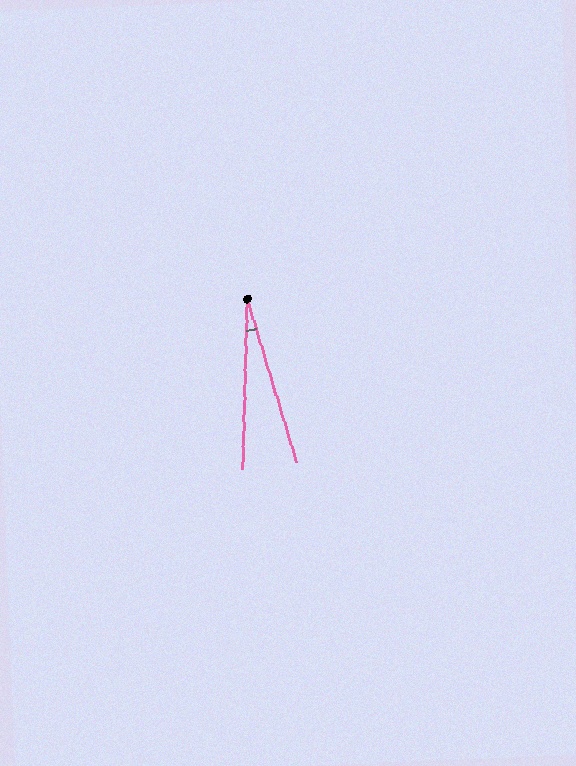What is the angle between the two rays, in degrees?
Approximately 18 degrees.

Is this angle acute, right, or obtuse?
It is acute.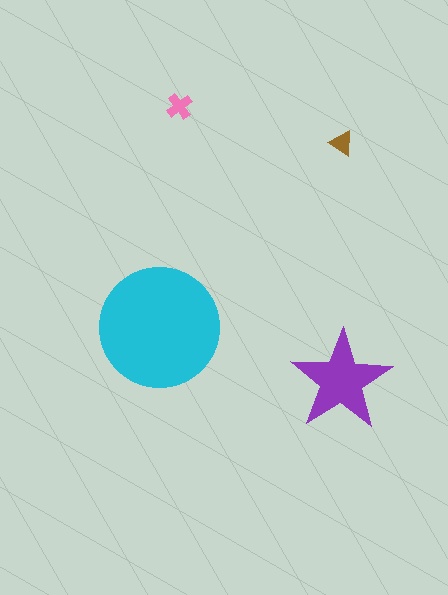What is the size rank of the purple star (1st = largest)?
2nd.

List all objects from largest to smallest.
The cyan circle, the purple star, the pink cross, the brown triangle.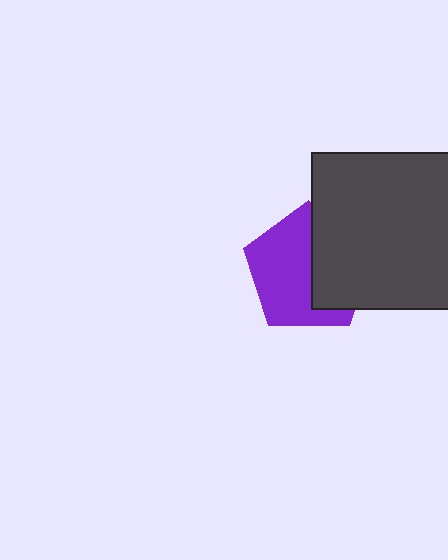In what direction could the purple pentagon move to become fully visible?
The purple pentagon could move left. That would shift it out from behind the dark gray square entirely.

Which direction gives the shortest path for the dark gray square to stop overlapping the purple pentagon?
Moving right gives the shortest separation.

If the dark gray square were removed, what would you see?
You would see the complete purple pentagon.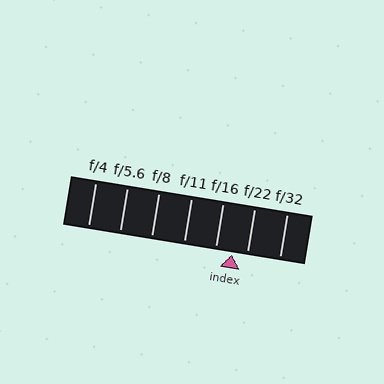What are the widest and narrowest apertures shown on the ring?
The widest aperture shown is f/4 and the narrowest is f/32.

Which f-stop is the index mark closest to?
The index mark is closest to f/22.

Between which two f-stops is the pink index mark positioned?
The index mark is between f/16 and f/22.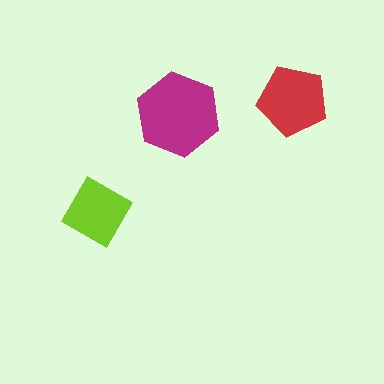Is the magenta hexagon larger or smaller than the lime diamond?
Larger.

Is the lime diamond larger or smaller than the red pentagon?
Smaller.